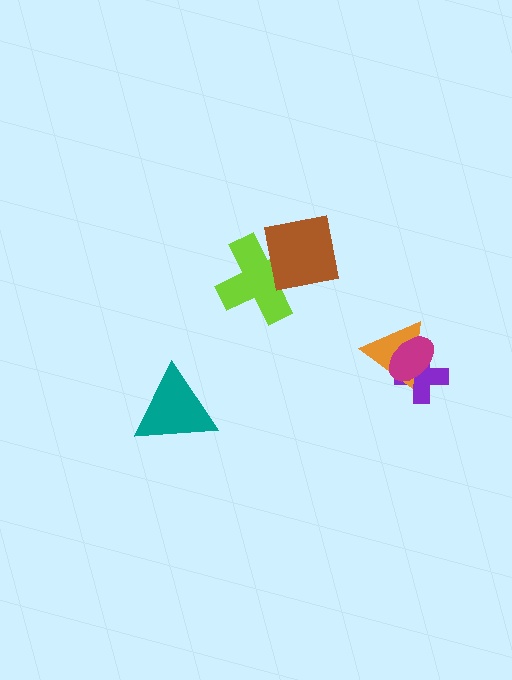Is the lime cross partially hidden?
Yes, it is partially covered by another shape.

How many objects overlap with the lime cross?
1 object overlaps with the lime cross.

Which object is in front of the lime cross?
The brown square is in front of the lime cross.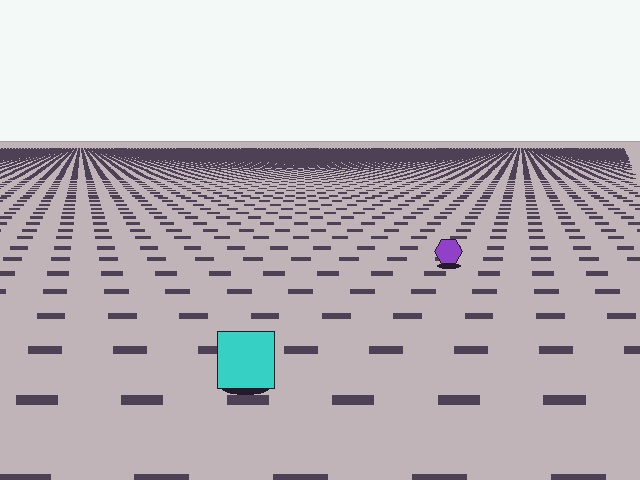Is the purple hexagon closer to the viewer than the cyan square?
No. The cyan square is closer — you can tell from the texture gradient: the ground texture is coarser near it.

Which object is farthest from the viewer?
The purple hexagon is farthest from the viewer. It appears smaller and the ground texture around it is denser.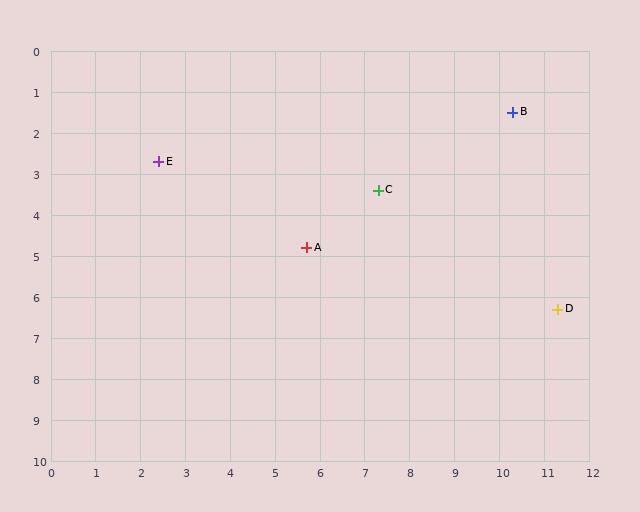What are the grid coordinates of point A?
Point A is at approximately (5.7, 4.8).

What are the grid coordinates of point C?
Point C is at approximately (7.3, 3.4).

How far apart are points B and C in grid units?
Points B and C are about 3.6 grid units apart.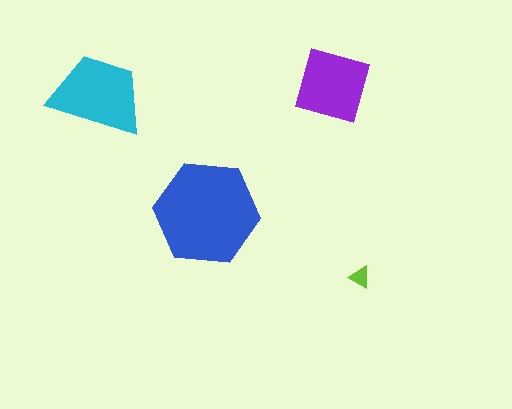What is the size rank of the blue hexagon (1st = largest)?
1st.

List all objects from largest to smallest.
The blue hexagon, the cyan trapezoid, the purple diamond, the lime triangle.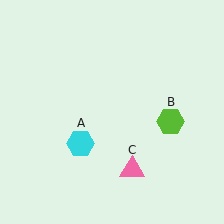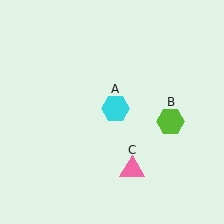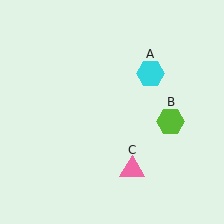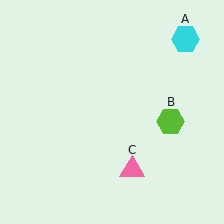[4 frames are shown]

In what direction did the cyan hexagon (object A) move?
The cyan hexagon (object A) moved up and to the right.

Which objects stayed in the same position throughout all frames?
Lime hexagon (object B) and pink triangle (object C) remained stationary.